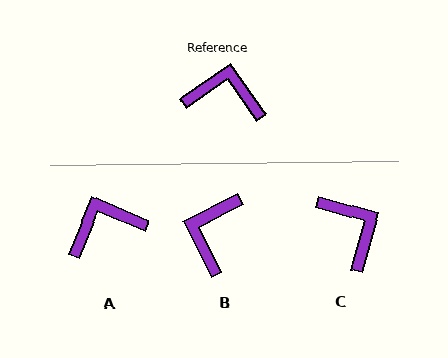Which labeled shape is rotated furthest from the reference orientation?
B, about 82 degrees away.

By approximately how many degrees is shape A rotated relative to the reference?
Approximately 32 degrees counter-clockwise.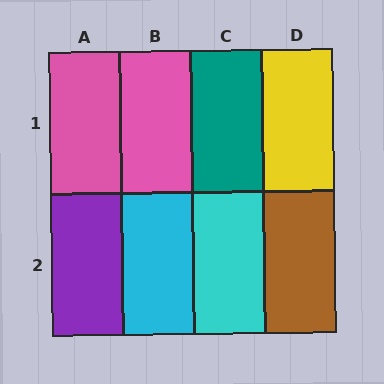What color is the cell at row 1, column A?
Pink.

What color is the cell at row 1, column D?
Yellow.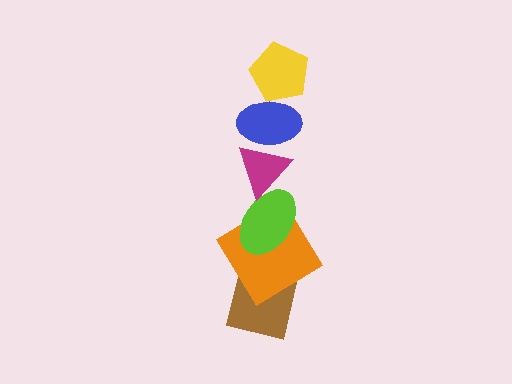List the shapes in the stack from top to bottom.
From top to bottom: the yellow pentagon, the blue ellipse, the magenta triangle, the lime ellipse, the orange diamond, the brown square.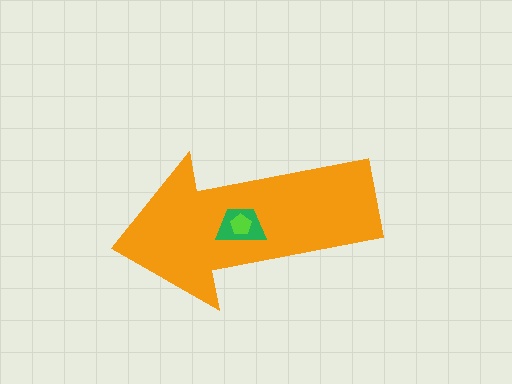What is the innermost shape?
The lime pentagon.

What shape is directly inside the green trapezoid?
The lime pentagon.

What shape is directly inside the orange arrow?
The green trapezoid.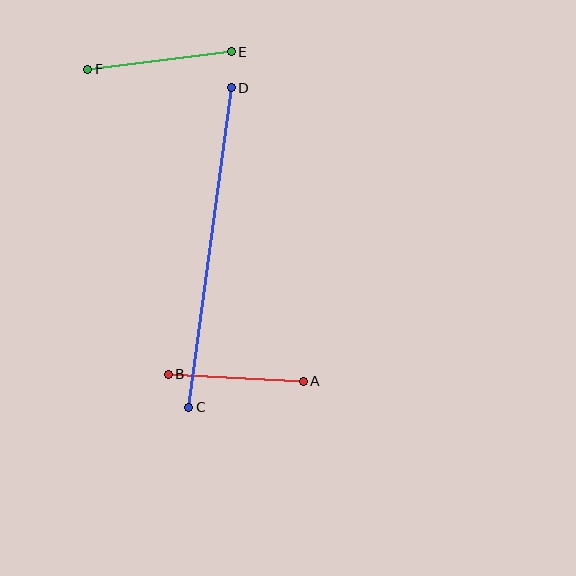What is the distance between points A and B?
The distance is approximately 136 pixels.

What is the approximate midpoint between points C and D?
The midpoint is at approximately (210, 247) pixels.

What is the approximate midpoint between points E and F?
The midpoint is at approximately (160, 61) pixels.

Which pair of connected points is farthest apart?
Points C and D are farthest apart.